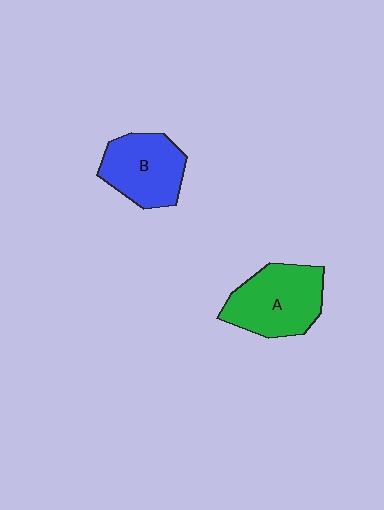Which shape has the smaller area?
Shape B (blue).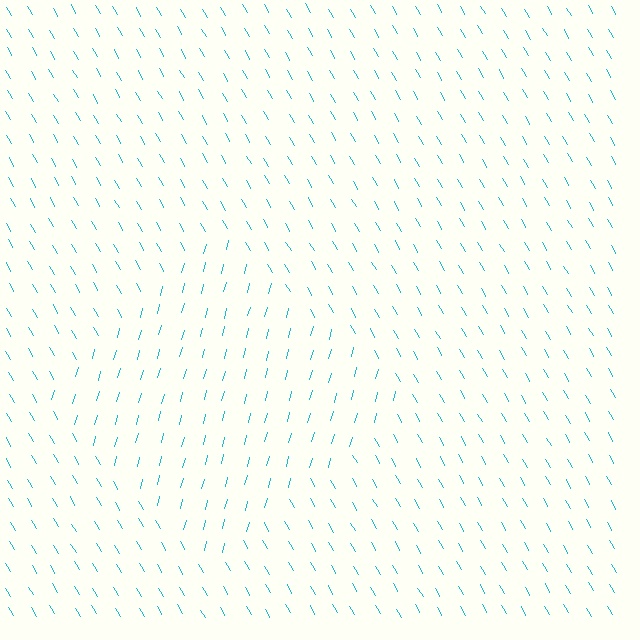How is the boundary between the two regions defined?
The boundary is defined purely by a change in line orientation (approximately 45 degrees difference). All lines are the same color and thickness.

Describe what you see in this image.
The image is filled with small cyan line segments. A diamond region in the image has lines oriented differently from the surrounding lines, creating a visible texture boundary.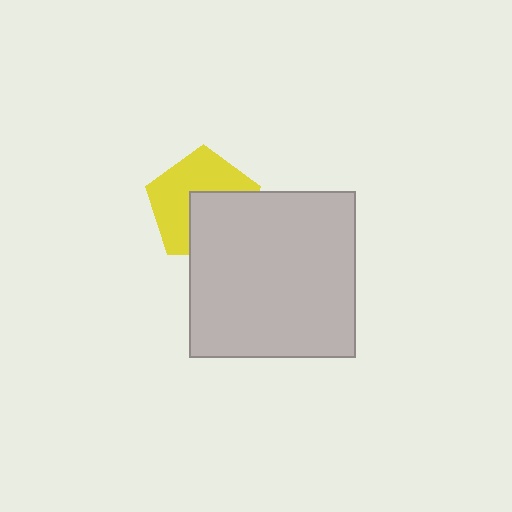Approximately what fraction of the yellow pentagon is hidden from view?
Roughly 43% of the yellow pentagon is hidden behind the light gray square.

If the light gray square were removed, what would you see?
You would see the complete yellow pentagon.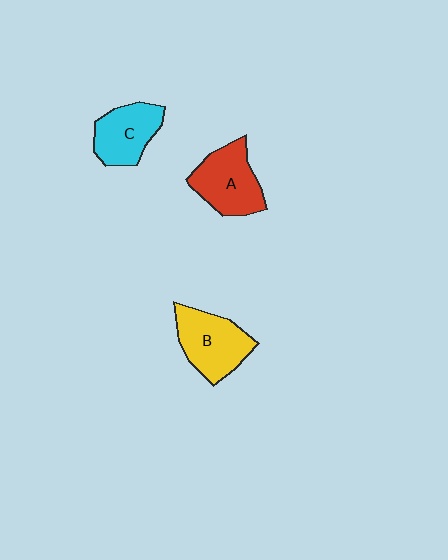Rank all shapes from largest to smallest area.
From largest to smallest: B (yellow), A (red), C (cyan).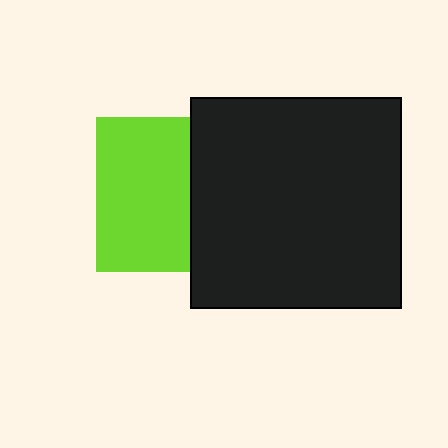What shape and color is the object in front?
The object in front is a black square.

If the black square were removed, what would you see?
You would see the complete lime square.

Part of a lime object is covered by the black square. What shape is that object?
It is a square.